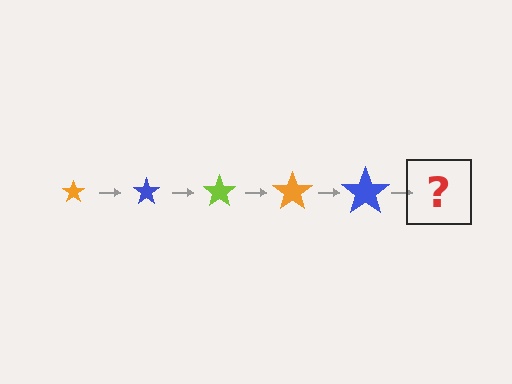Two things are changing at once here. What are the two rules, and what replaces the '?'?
The two rules are that the star grows larger each step and the color cycles through orange, blue, and lime. The '?' should be a lime star, larger than the previous one.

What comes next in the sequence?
The next element should be a lime star, larger than the previous one.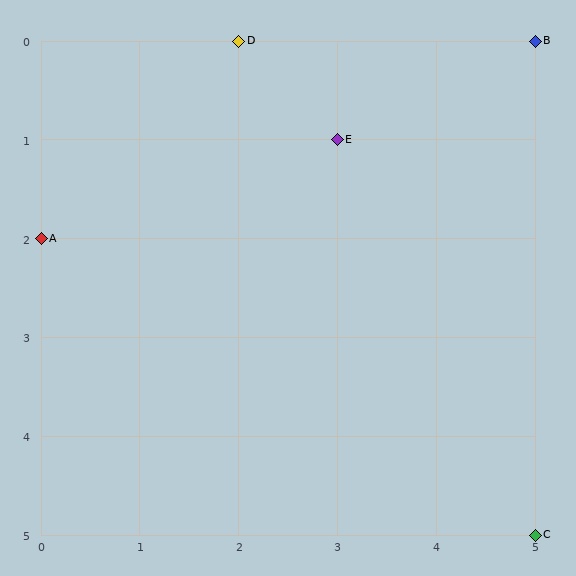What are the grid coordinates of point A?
Point A is at grid coordinates (0, 2).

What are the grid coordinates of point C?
Point C is at grid coordinates (5, 5).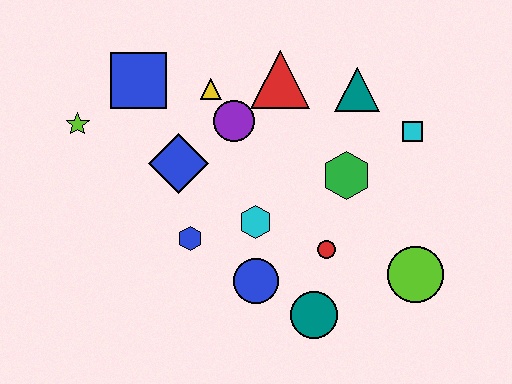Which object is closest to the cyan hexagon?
The blue circle is closest to the cyan hexagon.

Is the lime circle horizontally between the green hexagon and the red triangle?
No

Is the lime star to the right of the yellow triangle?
No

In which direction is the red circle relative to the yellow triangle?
The red circle is below the yellow triangle.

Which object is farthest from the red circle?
The lime star is farthest from the red circle.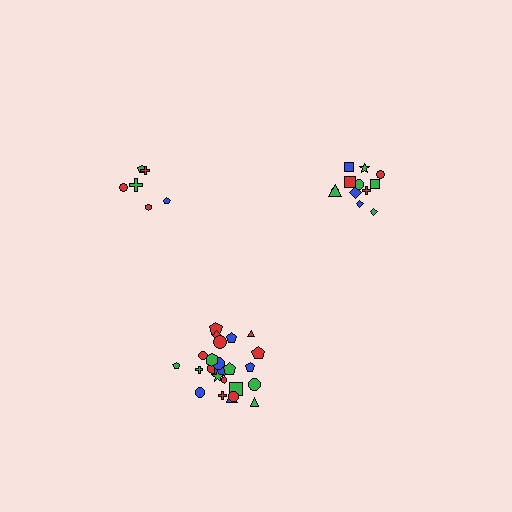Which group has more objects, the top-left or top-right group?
The top-right group.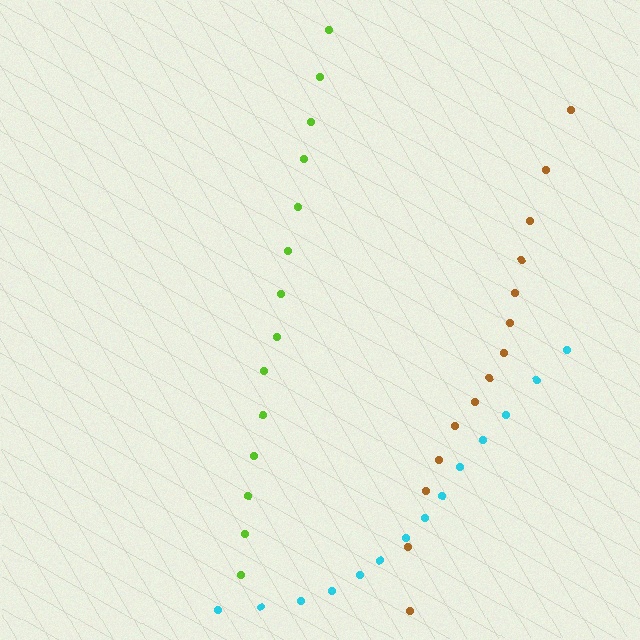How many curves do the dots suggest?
There are 3 distinct paths.